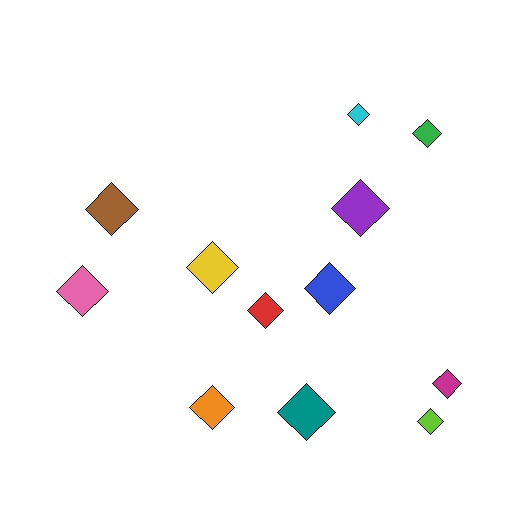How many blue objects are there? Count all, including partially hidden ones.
There is 1 blue object.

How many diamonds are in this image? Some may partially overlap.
There are 12 diamonds.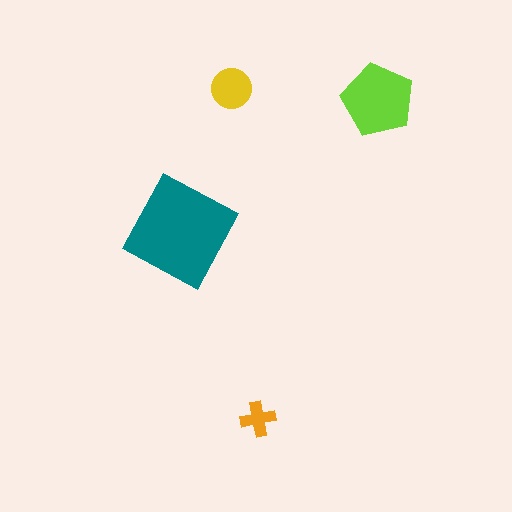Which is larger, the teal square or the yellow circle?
The teal square.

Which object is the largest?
The teal square.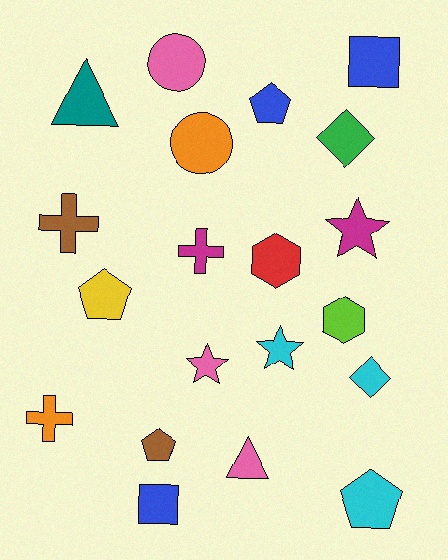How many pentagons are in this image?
There are 4 pentagons.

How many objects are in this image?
There are 20 objects.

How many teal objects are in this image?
There is 1 teal object.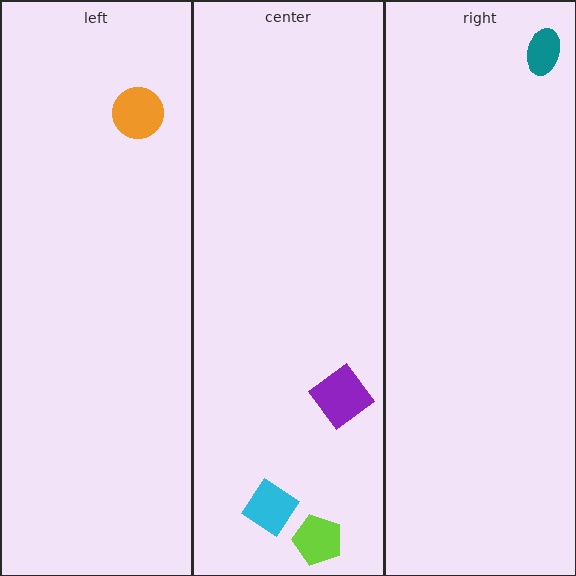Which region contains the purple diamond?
The center region.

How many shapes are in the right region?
1.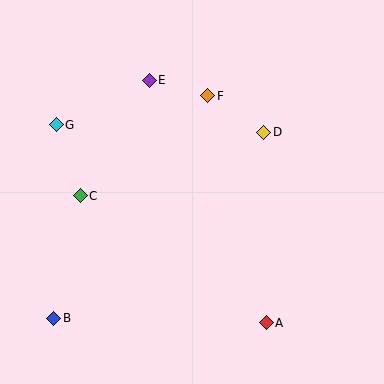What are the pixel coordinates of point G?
Point G is at (56, 125).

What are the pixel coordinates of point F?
Point F is at (208, 96).